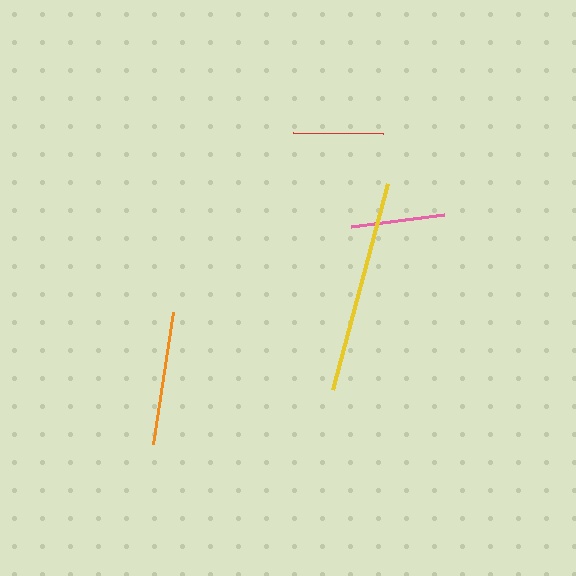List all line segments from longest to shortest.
From longest to shortest: yellow, orange, pink, red.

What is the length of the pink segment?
The pink segment is approximately 94 pixels long.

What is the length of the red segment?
The red segment is approximately 90 pixels long.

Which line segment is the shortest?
The red line is the shortest at approximately 90 pixels.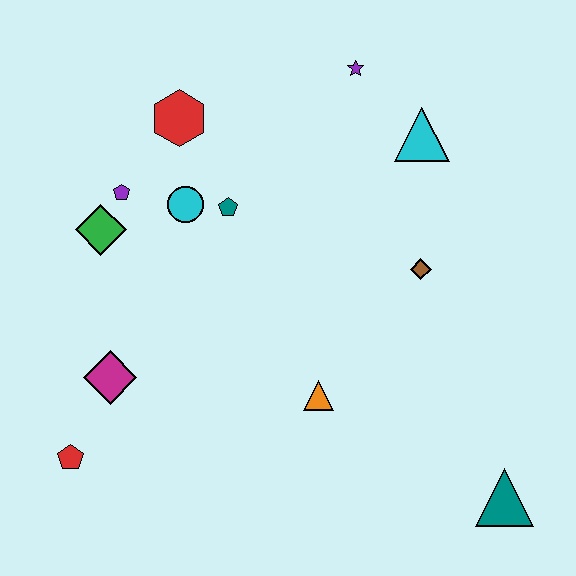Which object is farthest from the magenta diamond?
The teal triangle is farthest from the magenta diamond.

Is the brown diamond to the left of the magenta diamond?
No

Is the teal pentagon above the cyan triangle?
No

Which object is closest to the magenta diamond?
The red pentagon is closest to the magenta diamond.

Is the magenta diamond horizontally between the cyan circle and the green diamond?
Yes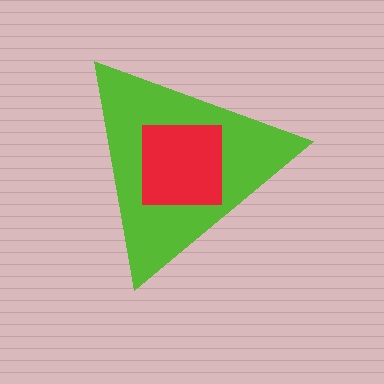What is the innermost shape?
The red square.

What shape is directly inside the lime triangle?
The red square.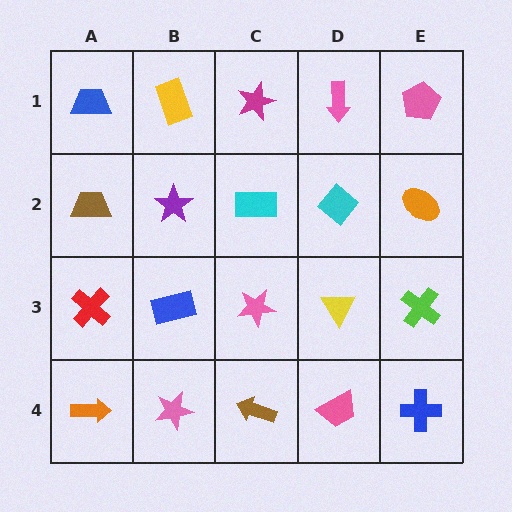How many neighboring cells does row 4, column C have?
3.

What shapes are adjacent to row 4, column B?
A blue rectangle (row 3, column B), an orange arrow (row 4, column A), a brown arrow (row 4, column C).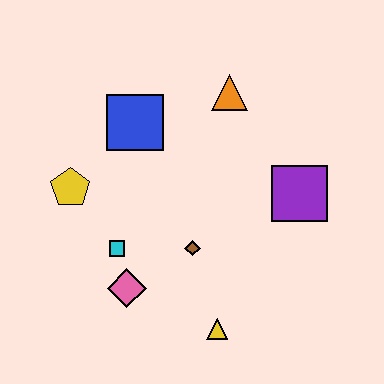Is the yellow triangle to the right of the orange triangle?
No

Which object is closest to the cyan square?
The pink diamond is closest to the cyan square.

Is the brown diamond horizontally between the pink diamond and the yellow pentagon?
No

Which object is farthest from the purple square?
The yellow pentagon is farthest from the purple square.